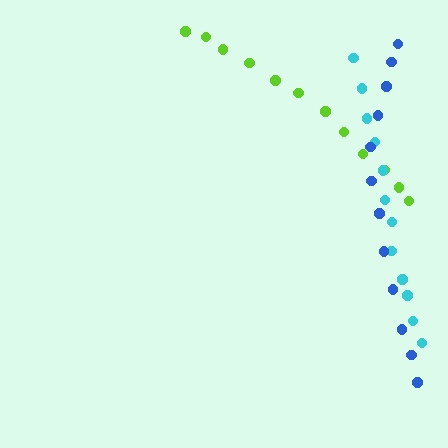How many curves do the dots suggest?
There are 3 distinct paths.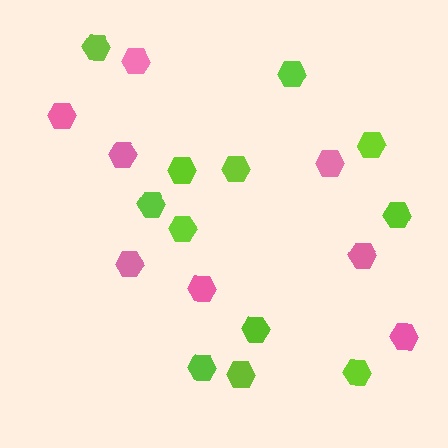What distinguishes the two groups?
There are 2 groups: one group of pink hexagons (8) and one group of lime hexagons (12).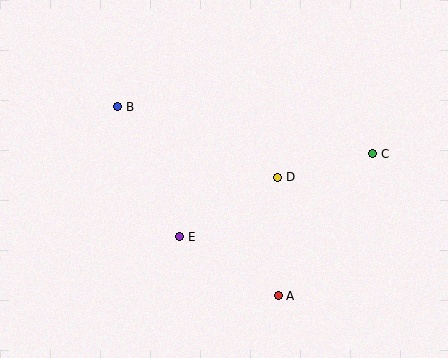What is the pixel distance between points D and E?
The distance between D and E is 115 pixels.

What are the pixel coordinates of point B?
Point B is at (118, 107).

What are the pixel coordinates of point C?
Point C is at (373, 154).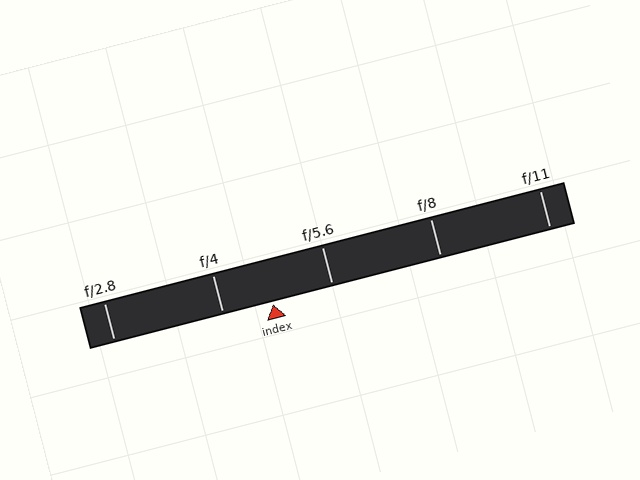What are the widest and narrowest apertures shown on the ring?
The widest aperture shown is f/2.8 and the narrowest is f/11.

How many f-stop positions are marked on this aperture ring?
There are 5 f-stop positions marked.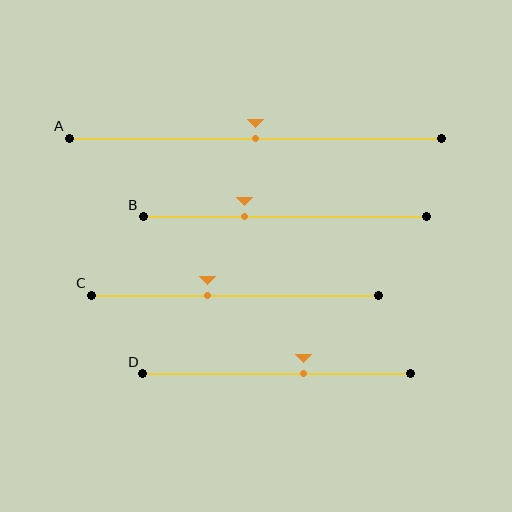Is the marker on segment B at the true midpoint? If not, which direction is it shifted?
No, the marker on segment B is shifted to the left by about 14% of the segment length.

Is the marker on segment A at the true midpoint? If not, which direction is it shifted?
Yes, the marker on segment A is at the true midpoint.